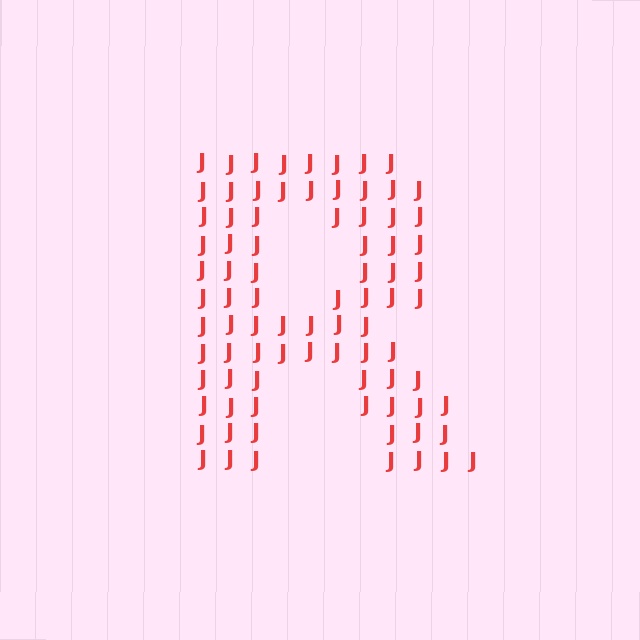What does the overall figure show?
The overall figure shows the letter R.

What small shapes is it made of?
It is made of small letter J's.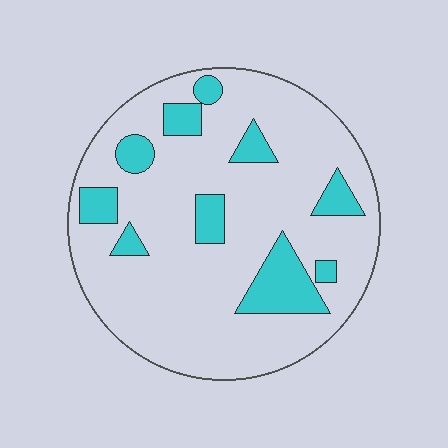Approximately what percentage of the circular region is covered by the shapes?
Approximately 20%.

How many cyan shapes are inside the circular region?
10.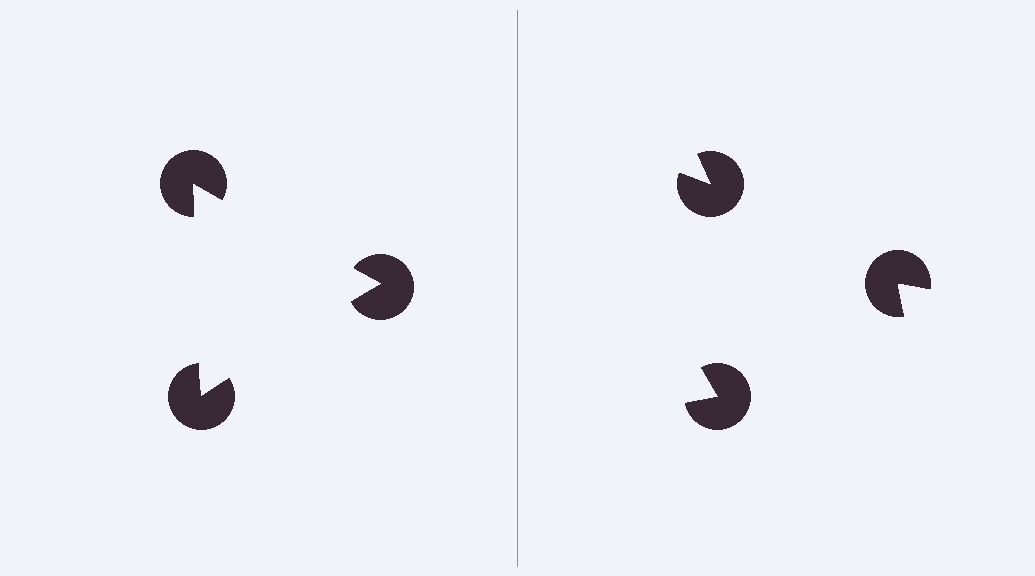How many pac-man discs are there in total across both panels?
6 — 3 on each side.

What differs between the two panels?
The pac-man discs are positioned identically on both sides; only the wedge orientations differ. On the left they align to a triangle; on the right they are misaligned.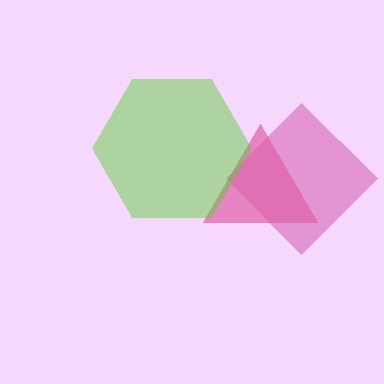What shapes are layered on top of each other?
The layered shapes are: a magenta diamond, a pink triangle, a lime hexagon.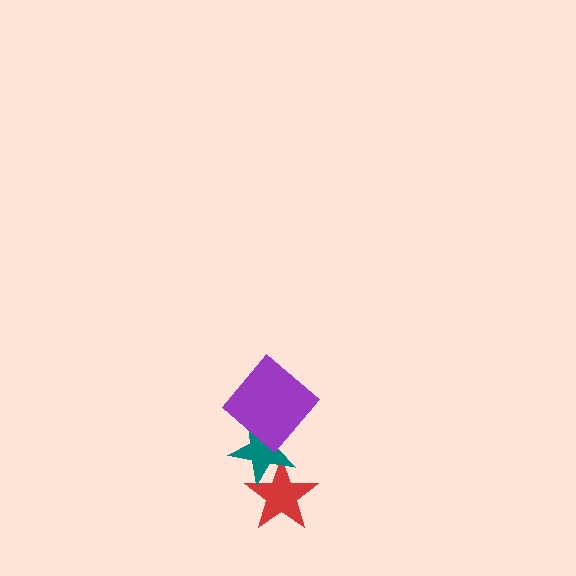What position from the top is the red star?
The red star is 3rd from the top.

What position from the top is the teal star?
The teal star is 2nd from the top.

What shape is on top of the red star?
The teal star is on top of the red star.